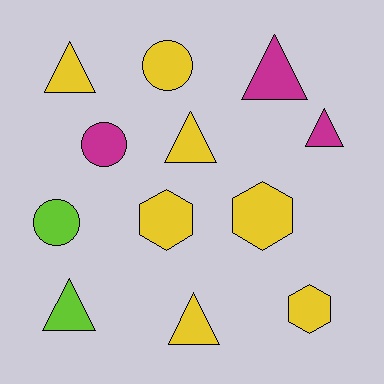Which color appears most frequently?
Yellow, with 7 objects.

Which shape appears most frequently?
Triangle, with 6 objects.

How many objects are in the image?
There are 12 objects.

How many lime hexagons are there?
There are no lime hexagons.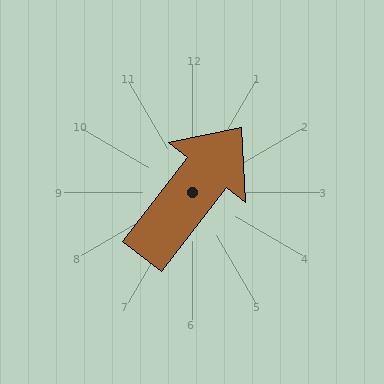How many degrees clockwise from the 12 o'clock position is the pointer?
Approximately 38 degrees.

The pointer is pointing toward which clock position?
Roughly 1 o'clock.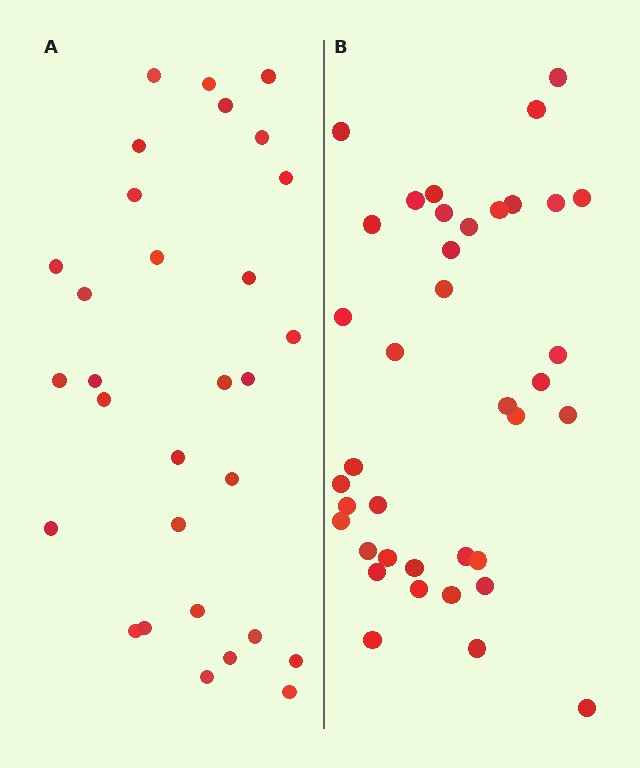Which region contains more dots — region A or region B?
Region B (the right region) has more dots.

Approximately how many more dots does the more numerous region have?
Region B has roughly 8 or so more dots than region A.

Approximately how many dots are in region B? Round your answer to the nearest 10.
About 40 dots. (The exact count is 38, which rounds to 40.)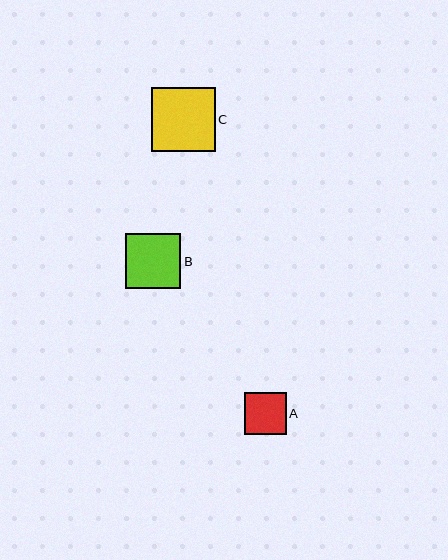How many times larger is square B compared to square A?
Square B is approximately 1.3 times the size of square A.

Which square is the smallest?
Square A is the smallest with a size of approximately 42 pixels.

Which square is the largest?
Square C is the largest with a size of approximately 64 pixels.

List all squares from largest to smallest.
From largest to smallest: C, B, A.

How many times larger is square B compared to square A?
Square B is approximately 1.3 times the size of square A.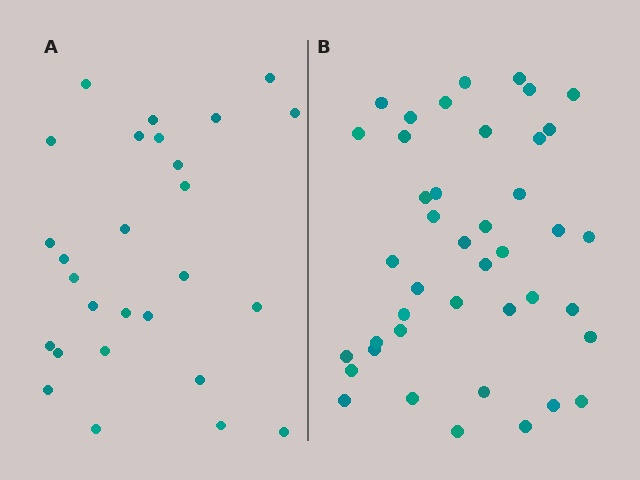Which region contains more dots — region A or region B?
Region B (the right region) has more dots.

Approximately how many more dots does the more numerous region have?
Region B has approximately 15 more dots than region A.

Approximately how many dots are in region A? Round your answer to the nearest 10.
About 30 dots. (The exact count is 27, which rounds to 30.)